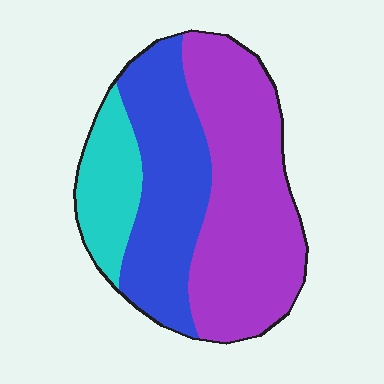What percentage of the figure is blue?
Blue takes up between a third and a half of the figure.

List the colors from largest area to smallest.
From largest to smallest: purple, blue, cyan.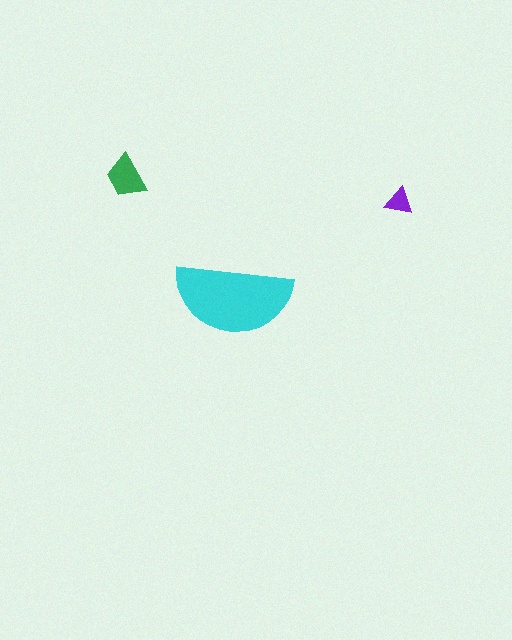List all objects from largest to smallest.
The cyan semicircle, the green trapezoid, the purple triangle.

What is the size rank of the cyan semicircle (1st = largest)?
1st.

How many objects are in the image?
There are 3 objects in the image.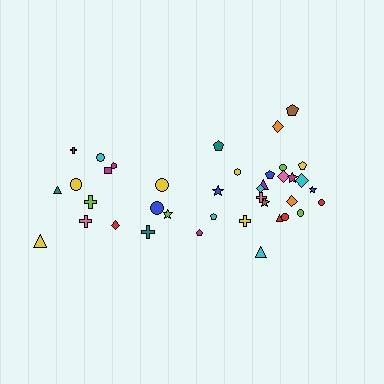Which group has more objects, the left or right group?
The right group.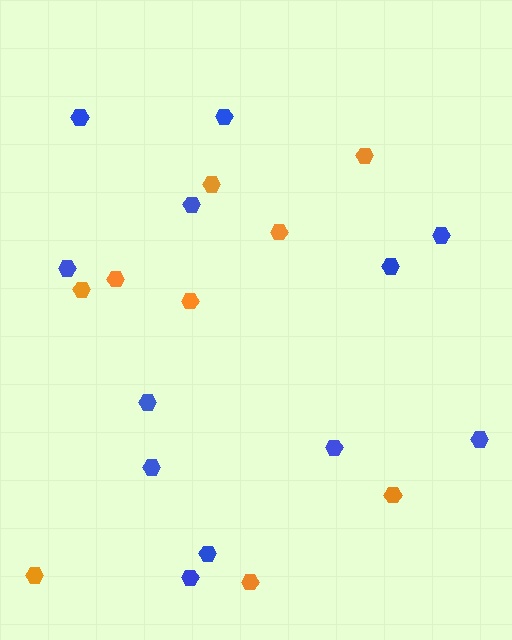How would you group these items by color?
There are 2 groups: one group of orange hexagons (9) and one group of blue hexagons (12).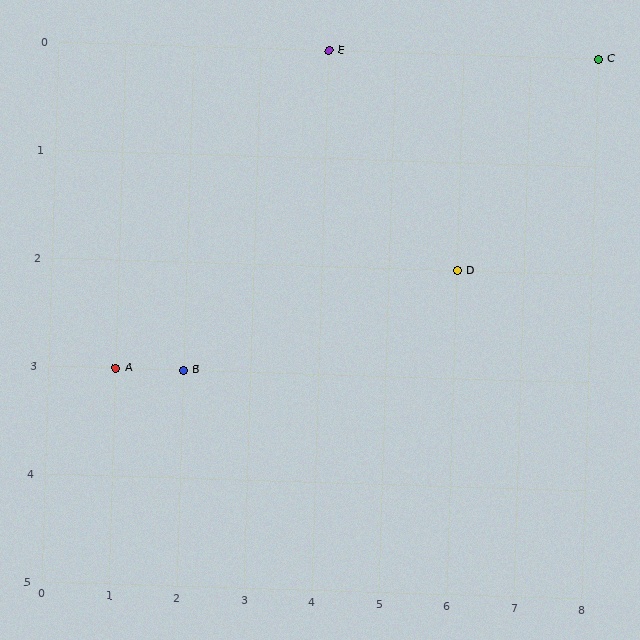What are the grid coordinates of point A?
Point A is at grid coordinates (1, 3).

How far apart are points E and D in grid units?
Points E and D are 2 columns and 2 rows apart (about 2.8 grid units diagonally).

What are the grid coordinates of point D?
Point D is at grid coordinates (6, 2).